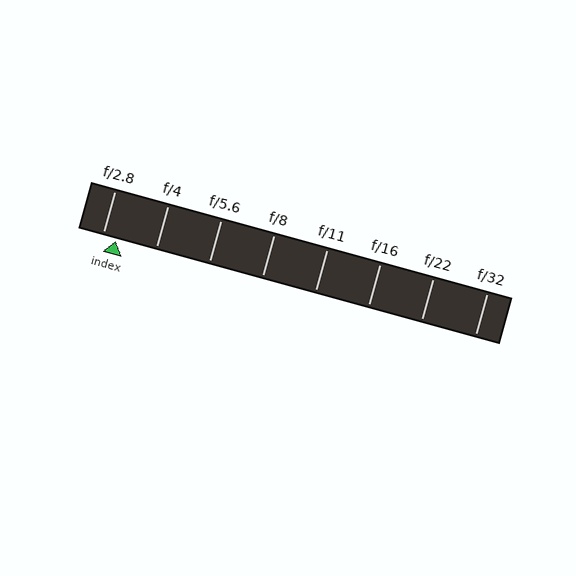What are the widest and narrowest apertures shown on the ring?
The widest aperture shown is f/2.8 and the narrowest is f/32.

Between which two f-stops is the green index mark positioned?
The index mark is between f/2.8 and f/4.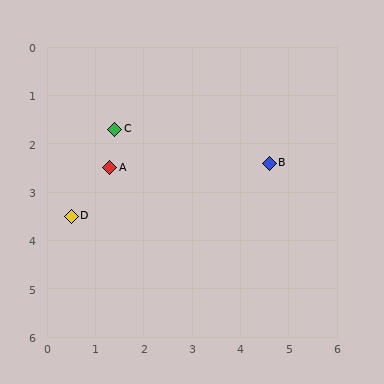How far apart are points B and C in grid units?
Points B and C are about 3.3 grid units apart.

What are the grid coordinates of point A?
Point A is at approximately (1.3, 2.5).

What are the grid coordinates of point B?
Point B is at approximately (4.6, 2.4).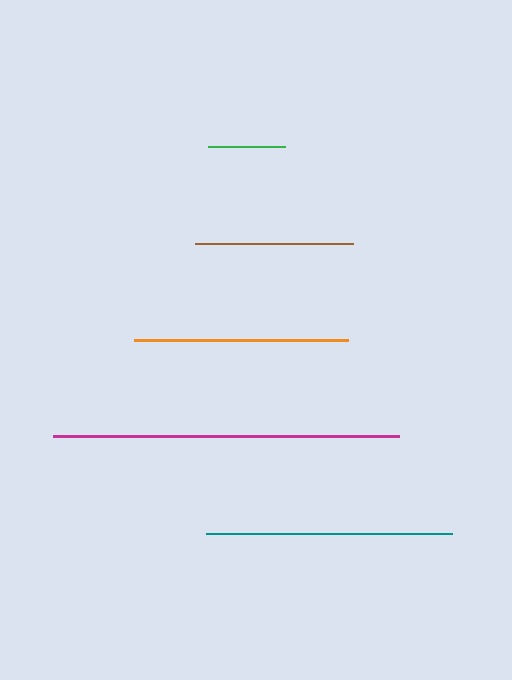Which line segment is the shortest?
The green line is the shortest at approximately 77 pixels.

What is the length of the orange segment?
The orange segment is approximately 214 pixels long.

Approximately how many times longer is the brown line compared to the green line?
The brown line is approximately 2.0 times the length of the green line.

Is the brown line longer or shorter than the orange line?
The orange line is longer than the brown line.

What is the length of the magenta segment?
The magenta segment is approximately 346 pixels long.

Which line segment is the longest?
The magenta line is the longest at approximately 346 pixels.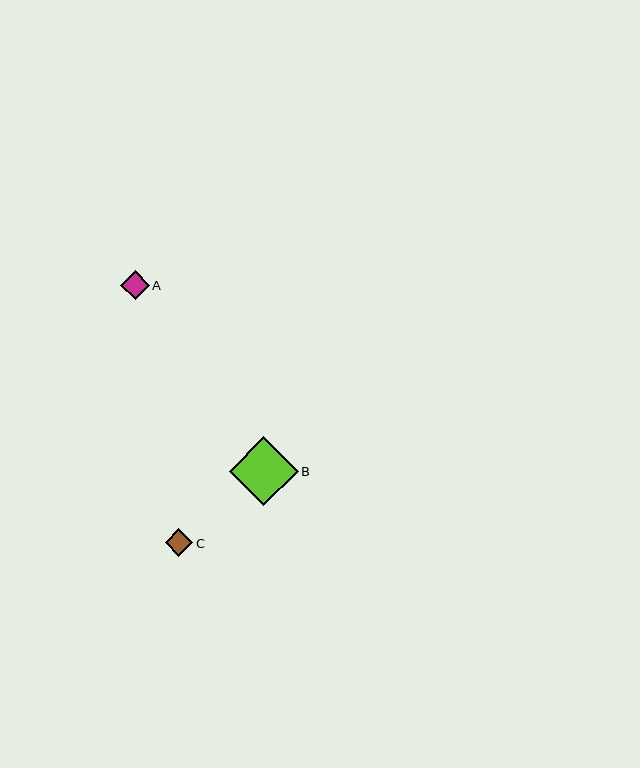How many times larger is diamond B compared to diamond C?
Diamond B is approximately 2.5 times the size of diamond C.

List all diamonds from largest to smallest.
From largest to smallest: B, A, C.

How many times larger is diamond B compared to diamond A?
Diamond B is approximately 2.4 times the size of diamond A.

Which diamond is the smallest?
Diamond C is the smallest with a size of approximately 28 pixels.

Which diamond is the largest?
Diamond B is the largest with a size of approximately 69 pixels.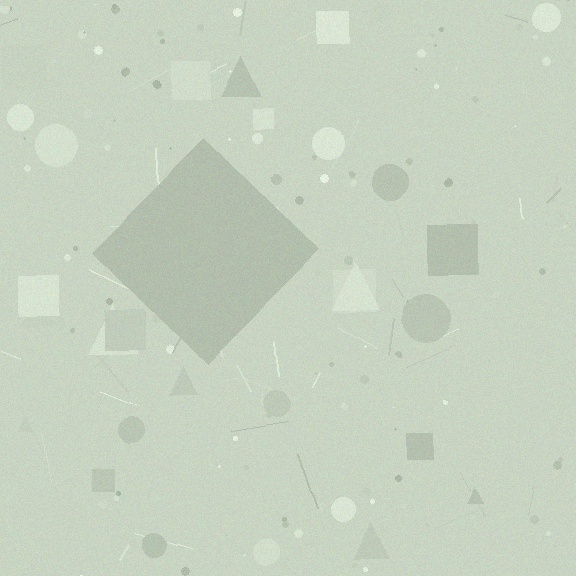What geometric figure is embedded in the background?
A diamond is embedded in the background.